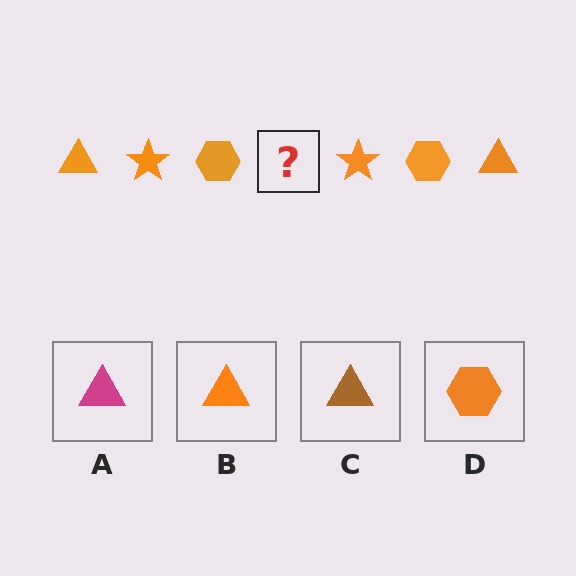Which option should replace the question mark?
Option B.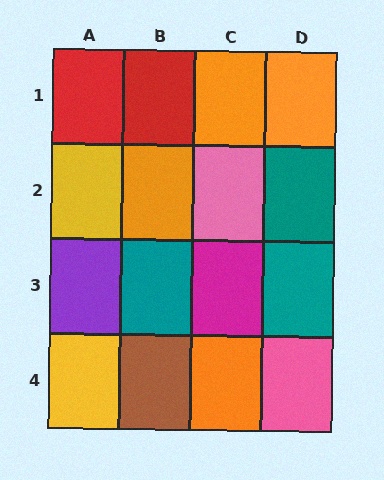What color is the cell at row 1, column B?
Red.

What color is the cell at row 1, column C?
Orange.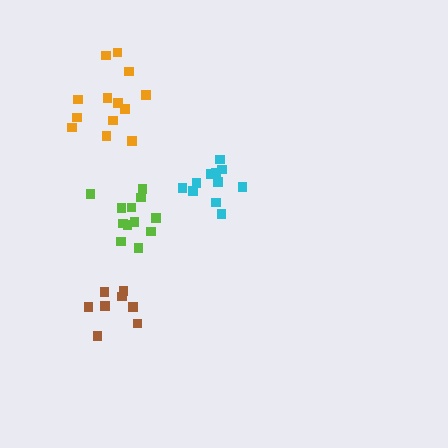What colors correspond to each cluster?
The clusters are colored: brown, orange, cyan, lime.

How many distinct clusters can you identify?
There are 4 distinct clusters.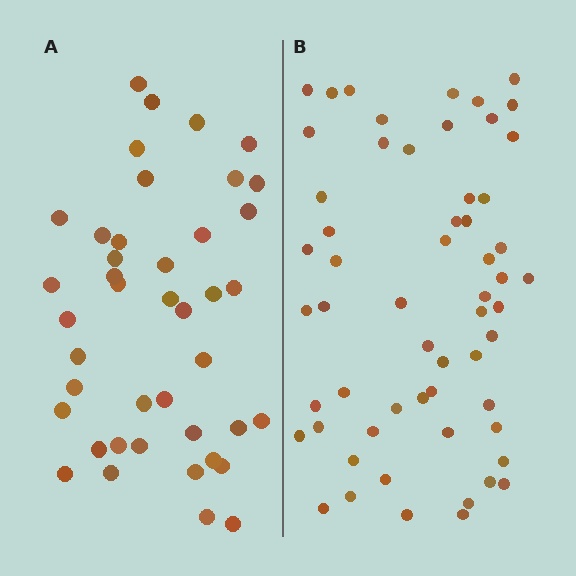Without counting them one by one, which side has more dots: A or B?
Region B (the right region) has more dots.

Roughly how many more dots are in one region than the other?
Region B has approximately 15 more dots than region A.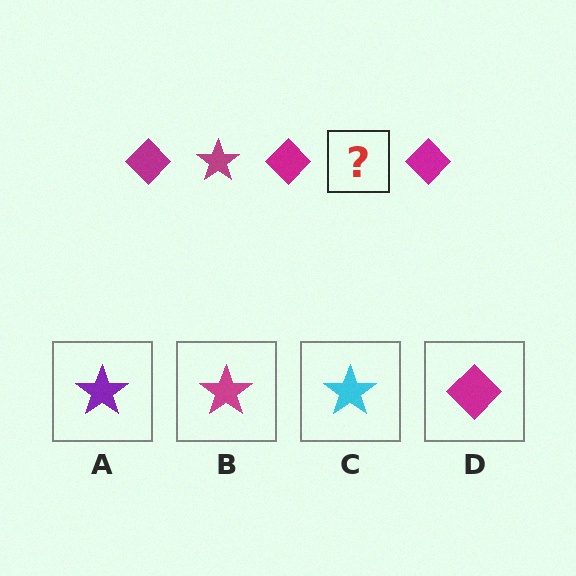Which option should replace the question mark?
Option B.